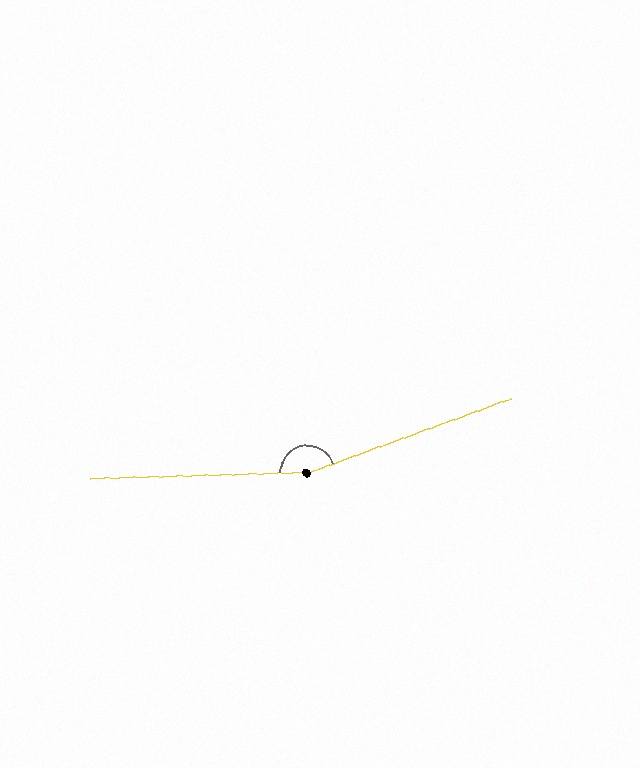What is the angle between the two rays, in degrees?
Approximately 161 degrees.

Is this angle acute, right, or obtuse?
It is obtuse.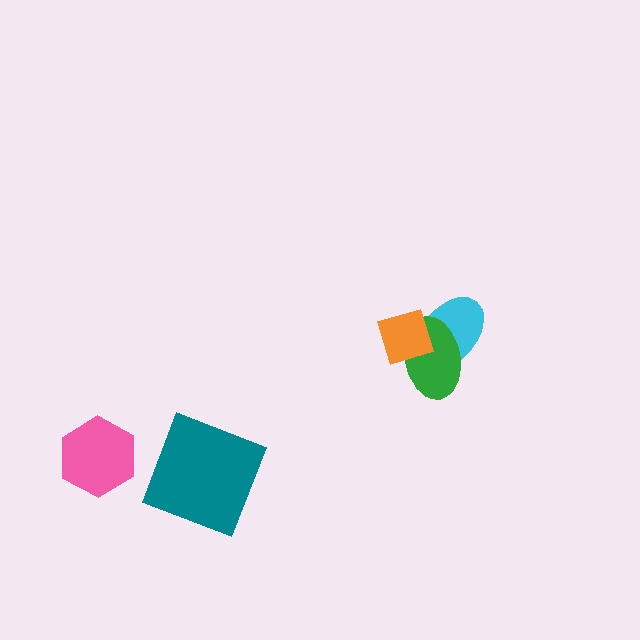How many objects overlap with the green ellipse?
2 objects overlap with the green ellipse.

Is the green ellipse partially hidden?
Yes, it is partially covered by another shape.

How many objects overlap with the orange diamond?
2 objects overlap with the orange diamond.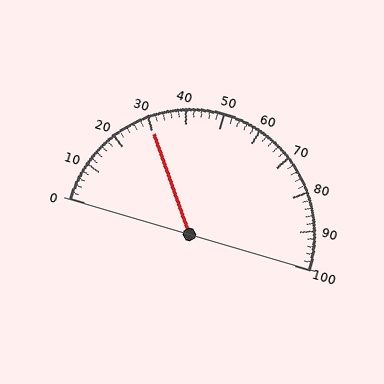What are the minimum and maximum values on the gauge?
The gauge ranges from 0 to 100.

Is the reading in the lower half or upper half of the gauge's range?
The reading is in the lower half of the range (0 to 100).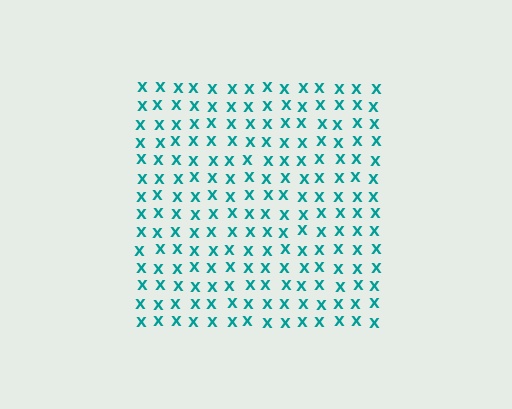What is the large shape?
The large shape is a square.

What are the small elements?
The small elements are letter X's.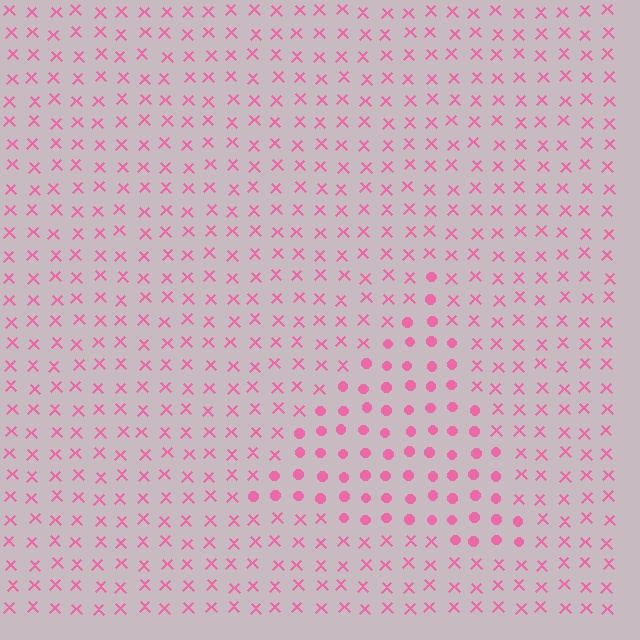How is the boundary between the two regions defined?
The boundary is defined by a change in element shape: circles inside vs. X marks outside. All elements share the same color and spacing.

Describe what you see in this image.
The image is filled with small pink elements arranged in a uniform grid. A triangle-shaped region contains circles, while the surrounding area contains X marks. The boundary is defined purely by the change in element shape.